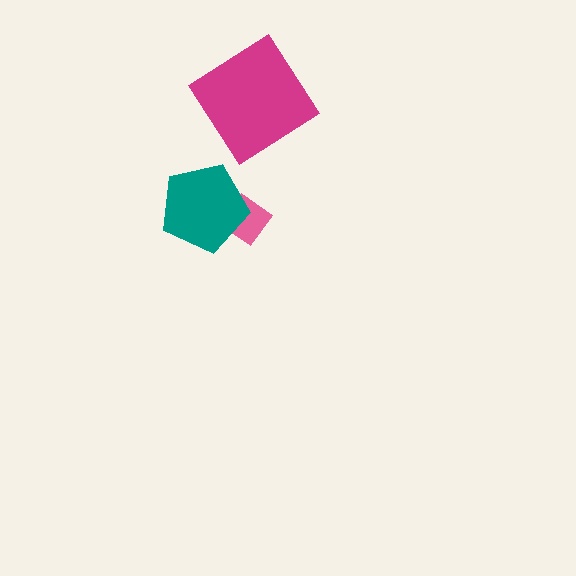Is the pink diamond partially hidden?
Yes, it is partially covered by another shape.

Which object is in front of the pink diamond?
The teal pentagon is in front of the pink diamond.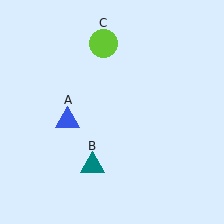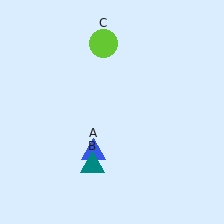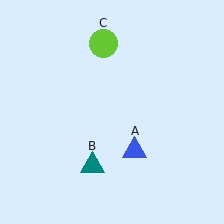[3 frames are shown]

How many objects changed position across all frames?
1 object changed position: blue triangle (object A).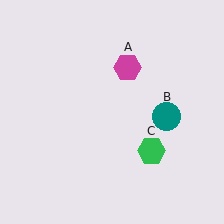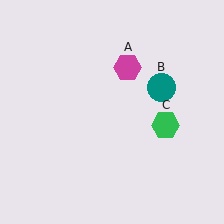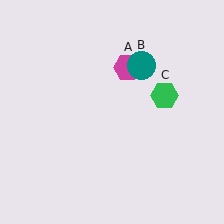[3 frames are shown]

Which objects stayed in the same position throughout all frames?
Magenta hexagon (object A) remained stationary.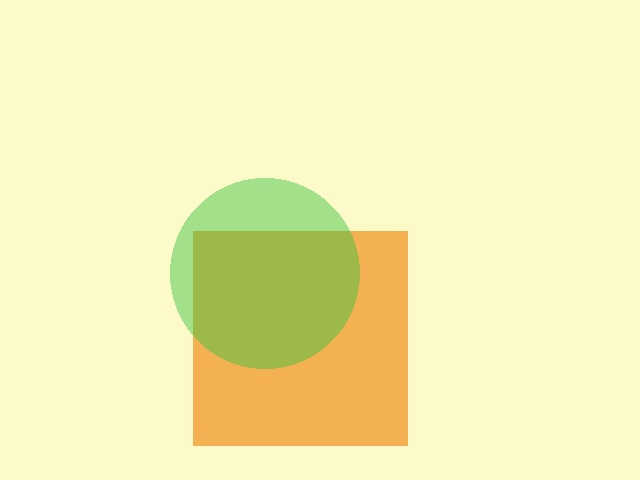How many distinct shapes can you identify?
There are 2 distinct shapes: an orange square, a green circle.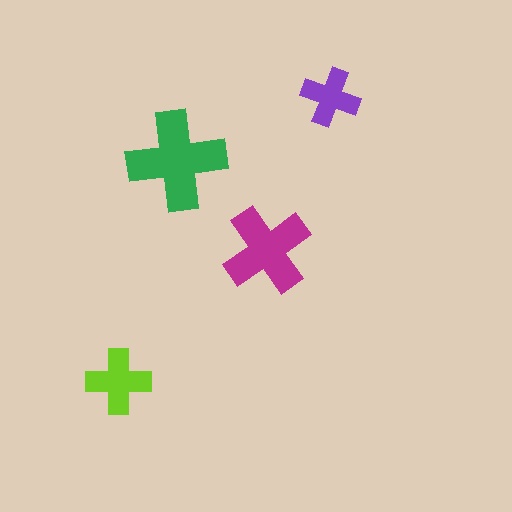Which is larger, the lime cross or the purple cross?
The lime one.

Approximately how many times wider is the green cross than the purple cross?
About 1.5 times wider.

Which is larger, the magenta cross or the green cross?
The green one.